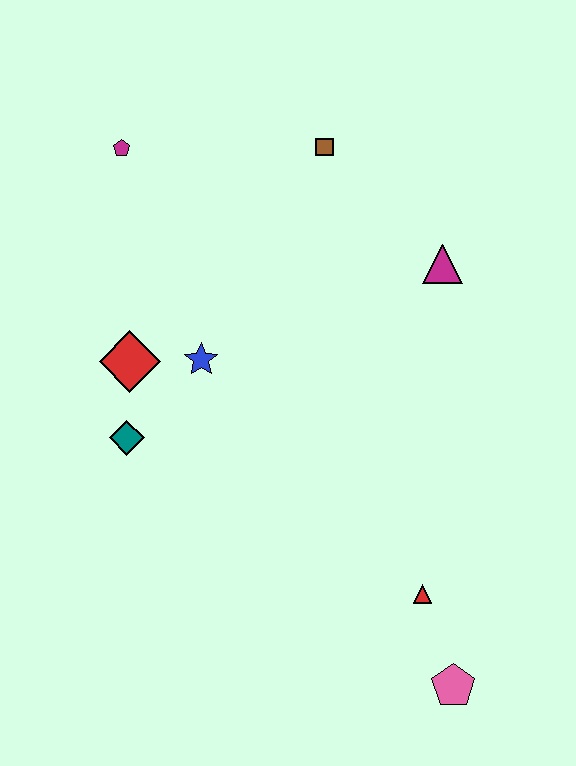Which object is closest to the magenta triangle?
The brown square is closest to the magenta triangle.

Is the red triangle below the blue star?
Yes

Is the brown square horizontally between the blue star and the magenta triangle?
Yes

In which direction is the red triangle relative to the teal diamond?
The red triangle is to the right of the teal diamond.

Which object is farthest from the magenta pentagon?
The pink pentagon is farthest from the magenta pentagon.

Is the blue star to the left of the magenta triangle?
Yes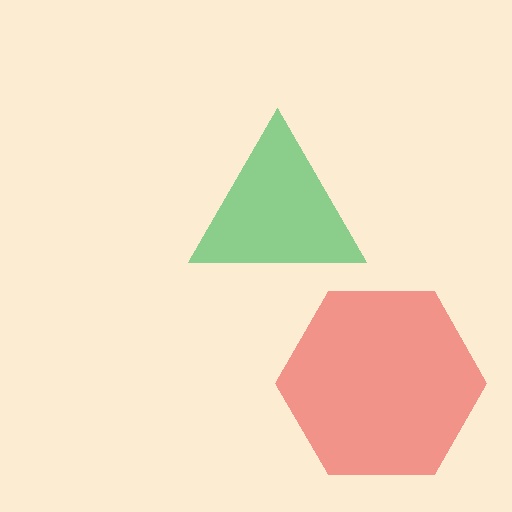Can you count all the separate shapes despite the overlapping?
Yes, there are 2 separate shapes.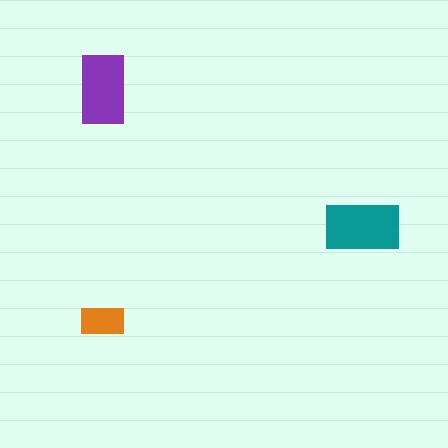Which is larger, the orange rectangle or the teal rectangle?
The teal one.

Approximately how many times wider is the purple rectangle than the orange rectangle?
About 1.5 times wider.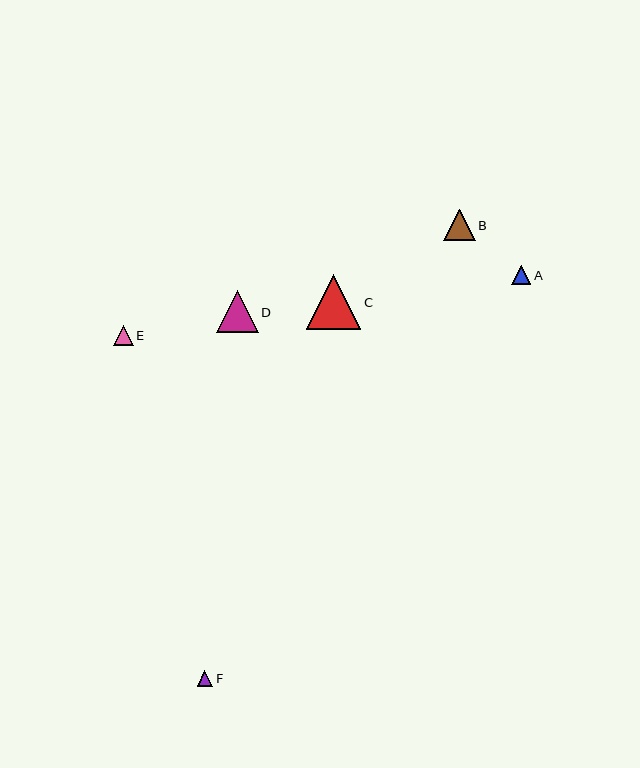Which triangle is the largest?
Triangle C is the largest with a size of approximately 54 pixels.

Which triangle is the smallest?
Triangle F is the smallest with a size of approximately 16 pixels.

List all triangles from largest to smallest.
From largest to smallest: C, D, B, E, A, F.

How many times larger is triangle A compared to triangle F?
Triangle A is approximately 1.3 times the size of triangle F.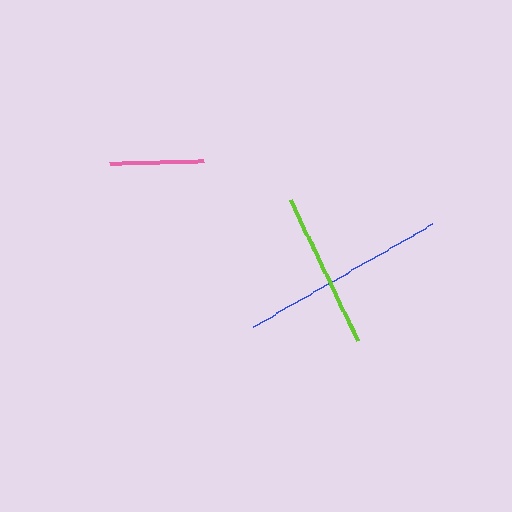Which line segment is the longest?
The blue line is the longest at approximately 207 pixels.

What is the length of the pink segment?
The pink segment is approximately 93 pixels long.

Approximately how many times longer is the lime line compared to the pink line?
The lime line is approximately 1.7 times the length of the pink line.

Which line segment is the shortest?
The pink line is the shortest at approximately 93 pixels.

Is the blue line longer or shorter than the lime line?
The blue line is longer than the lime line.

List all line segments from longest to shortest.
From longest to shortest: blue, lime, pink.